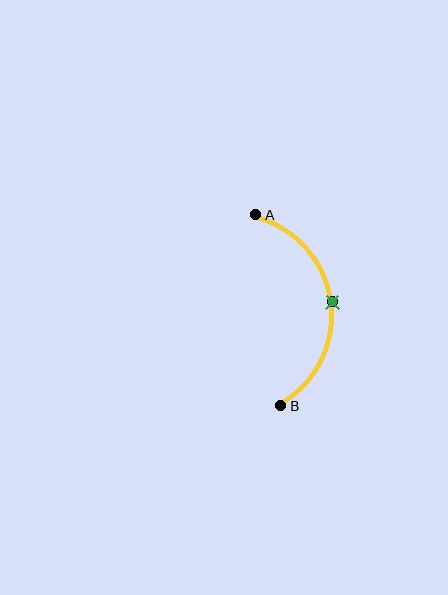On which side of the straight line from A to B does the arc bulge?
The arc bulges to the right of the straight line connecting A and B.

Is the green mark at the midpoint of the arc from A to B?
Yes. The green mark lies on the arc at equal arc-length from both A and B — it is the arc midpoint.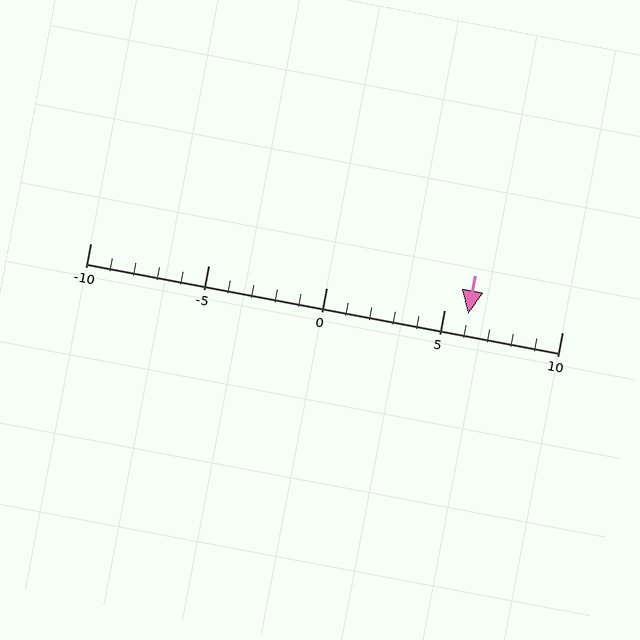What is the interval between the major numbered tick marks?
The major tick marks are spaced 5 units apart.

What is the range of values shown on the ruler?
The ruler shows values from -10 to 10.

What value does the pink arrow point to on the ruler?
The pink arrow points to approximately 6.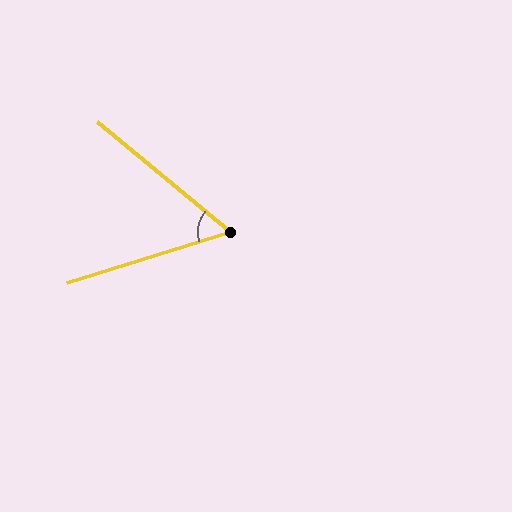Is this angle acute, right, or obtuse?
It is acute.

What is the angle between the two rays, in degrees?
Approximately 57 degrees.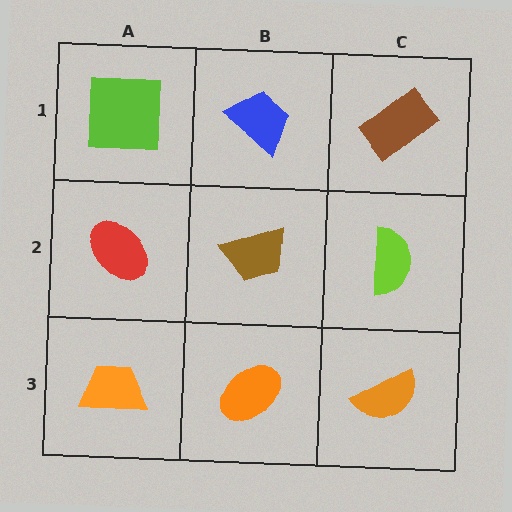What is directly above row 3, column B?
A brown trapezoid.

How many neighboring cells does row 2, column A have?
3.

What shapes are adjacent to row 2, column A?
A lime square (row 1, column A), an orange trapezoid (row 3, column A), a brown trapezoid (row 2, column B).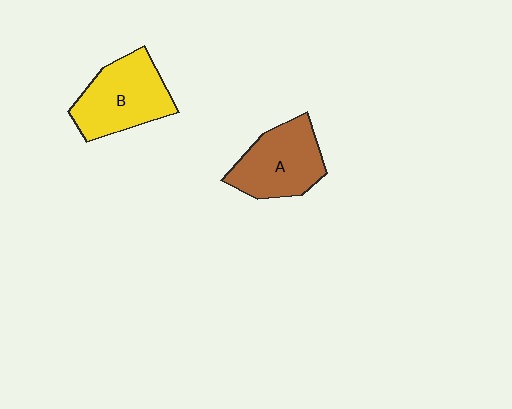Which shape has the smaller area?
Shape A (brown).